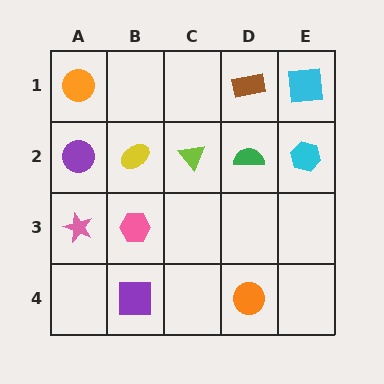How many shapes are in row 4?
2 shapes.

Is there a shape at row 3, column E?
No, that cell is empty.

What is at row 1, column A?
An orange circle.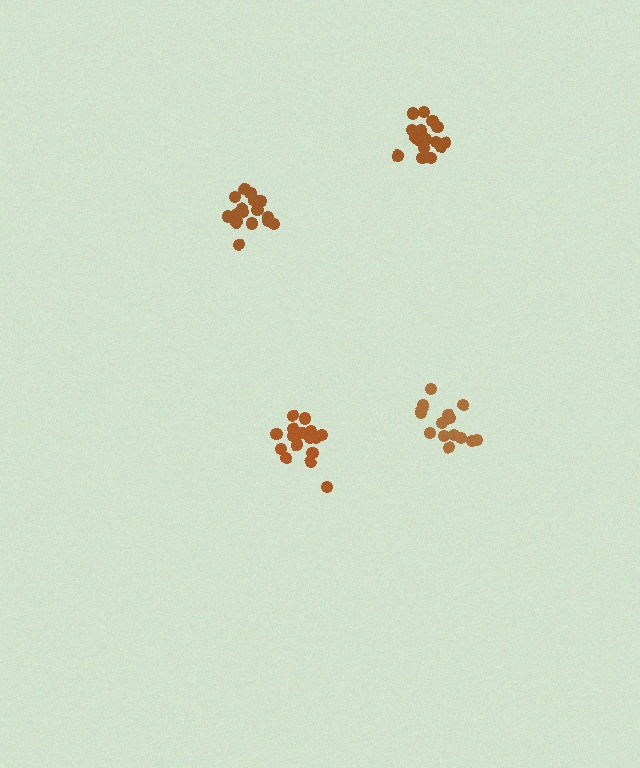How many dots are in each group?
Group 1: 14 dots, Group 2: 18 dots, Group 3: 17 dots, Group 4: 17 dots (66 total).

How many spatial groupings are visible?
There are 4 spatial groupings.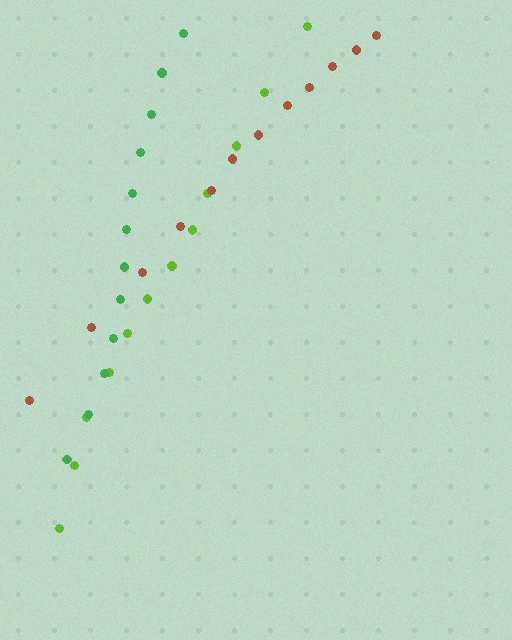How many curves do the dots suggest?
There are 3 distinct paths.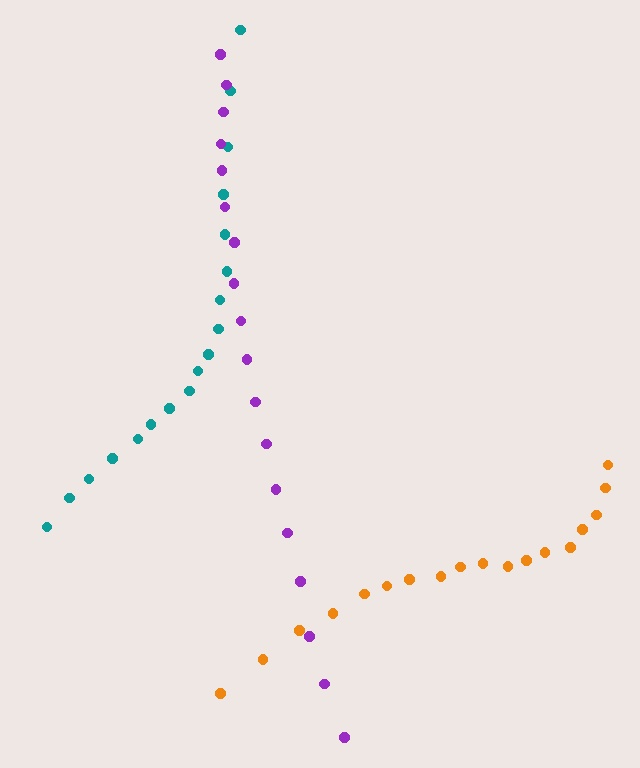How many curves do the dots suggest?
There are 3 distinct paths.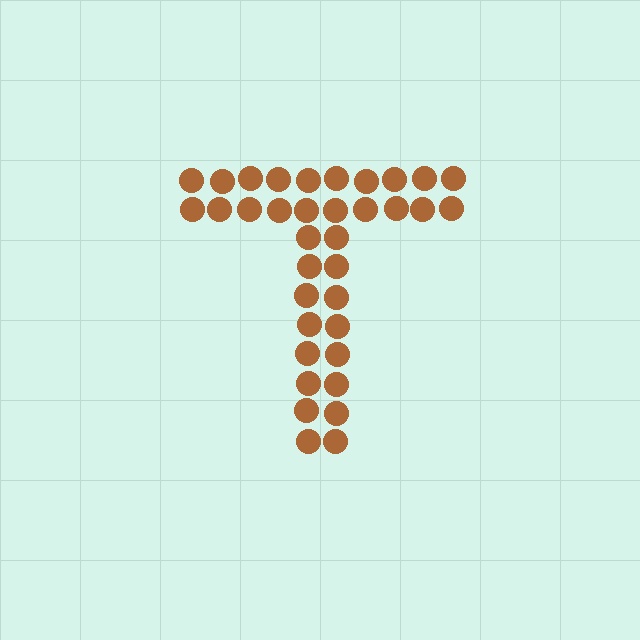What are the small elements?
The small elements are circles.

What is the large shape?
The large shape is the letter T.